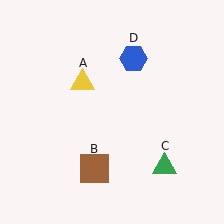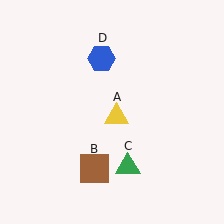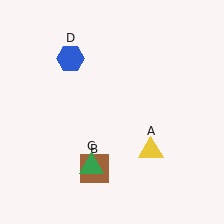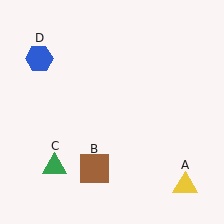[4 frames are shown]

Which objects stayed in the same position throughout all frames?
Brown square (object B) remained stationary.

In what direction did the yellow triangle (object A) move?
The yellow triangle (object A) moved down and to the right.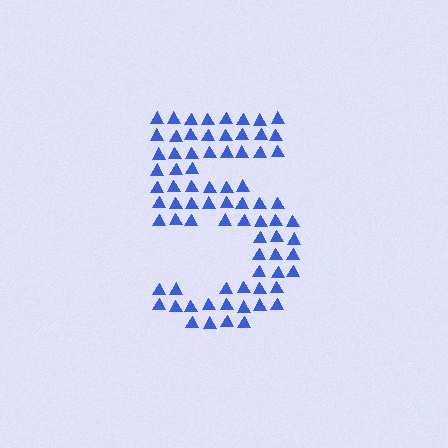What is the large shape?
The large shape is the digit 5.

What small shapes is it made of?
It is made of small triangles.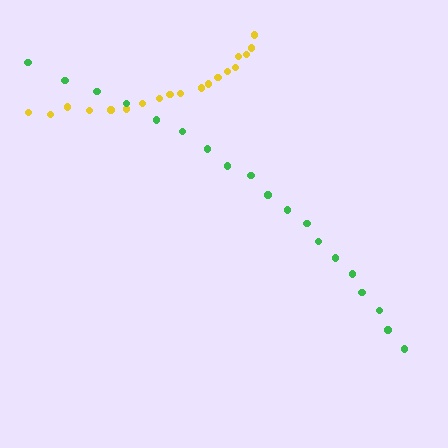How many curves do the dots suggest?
There are 2 distinct paths.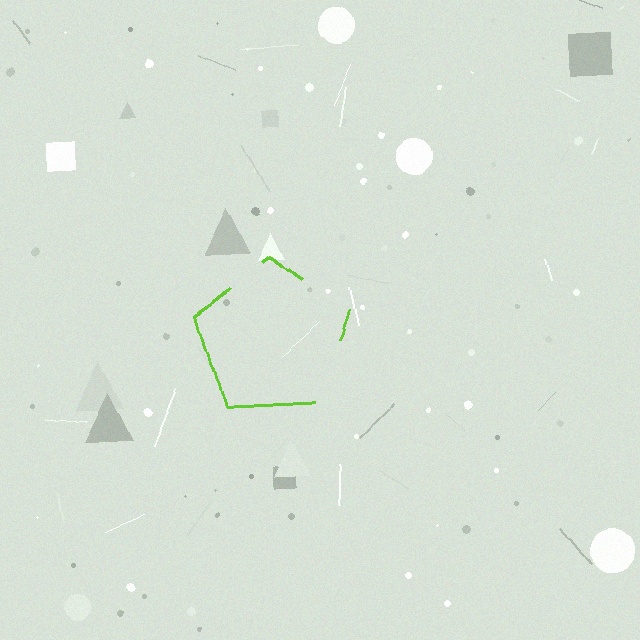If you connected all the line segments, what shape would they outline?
They would outline a pentagon.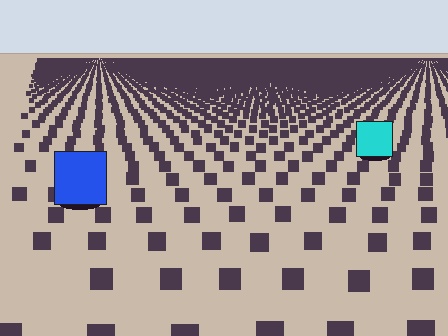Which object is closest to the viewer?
The blue square is closest. The texture marks near it are larger and more spread out.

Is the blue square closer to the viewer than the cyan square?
Yes. The blue square is closer — you can tell from the texture gradient: the ground texture is coarser near it.